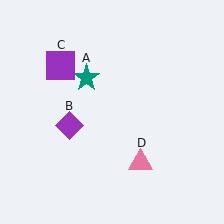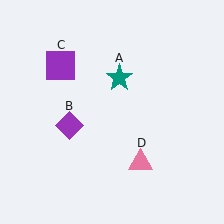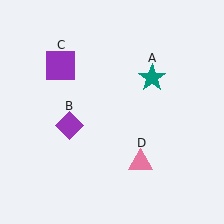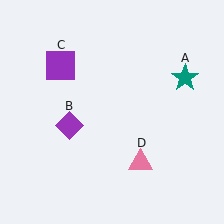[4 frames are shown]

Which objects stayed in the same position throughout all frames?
Purple diamond (object B) and purple square (object C) and pink triangle (object D) remained stationary.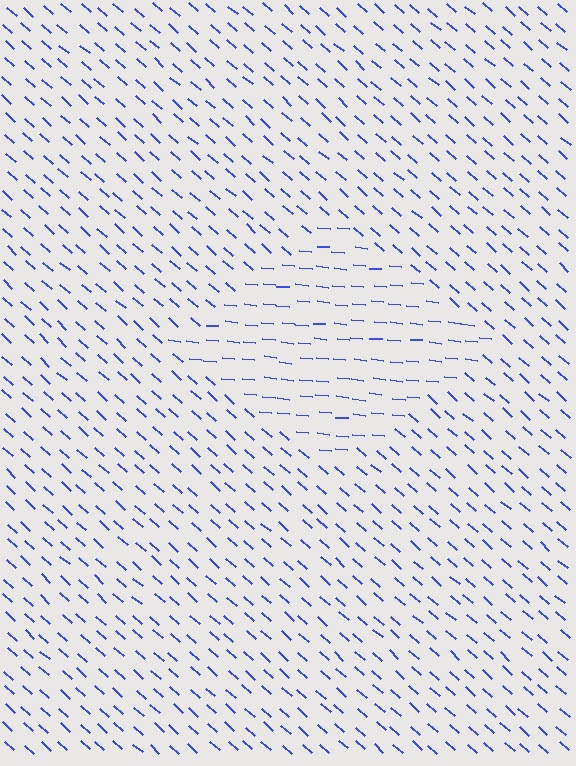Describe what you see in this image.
The image is filled with small blue line segments. A diamond region in the image has lines oriented differently from the surrounding lines, creating a visible texture boundary.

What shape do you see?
I see a diamond.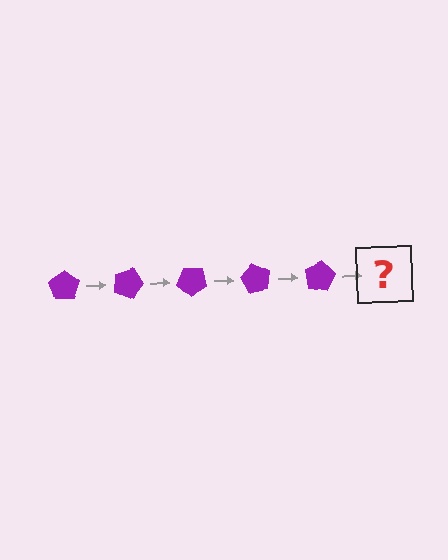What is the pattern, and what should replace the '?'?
The pattern is that the pentagon rotates 20 degrees each step. The '?' should be a purple pentagon rotated 100 degrees.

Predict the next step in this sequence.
The next step is a purple pentagon rotated 100 degrees.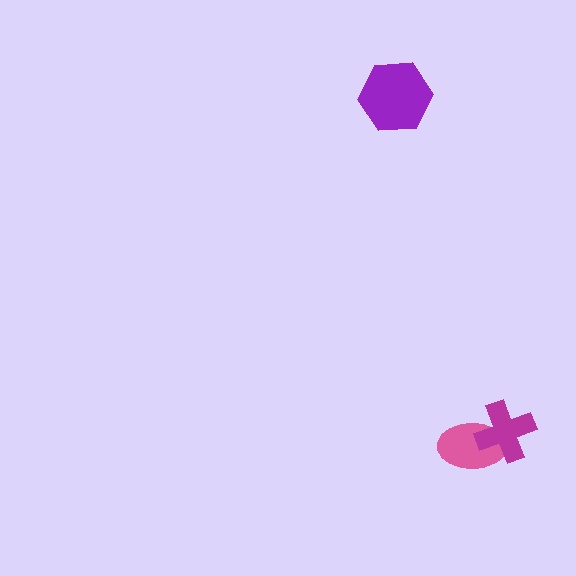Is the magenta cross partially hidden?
No, no other shape covers it.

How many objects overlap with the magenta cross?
1 object overlaps with the magenta cross.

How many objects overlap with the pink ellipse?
1 object overlaps with the pink ellipse.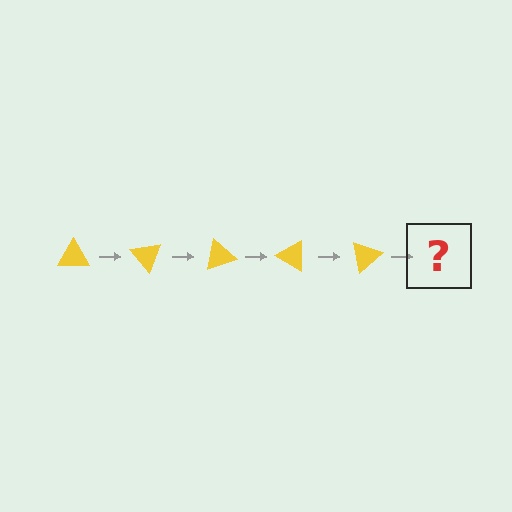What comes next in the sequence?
The next element should be a yellow triangle rotated 250 degrees.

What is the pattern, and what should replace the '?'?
The pattern is that the triangle rotates 50 degrees each step. The '?' should be a yellow triangle rotated 250 degrees.